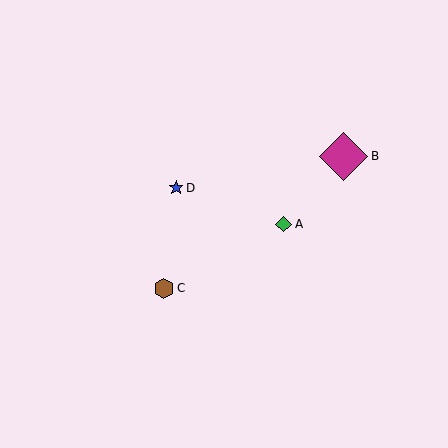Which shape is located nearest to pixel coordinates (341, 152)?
The magenta diamond (labeled B) at (343, 156) is nearest to that location.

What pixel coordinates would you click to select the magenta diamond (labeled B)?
Click at (343, 156) to select the magenta diamond B.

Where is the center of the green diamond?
The center of the green diamond is at (284, 224).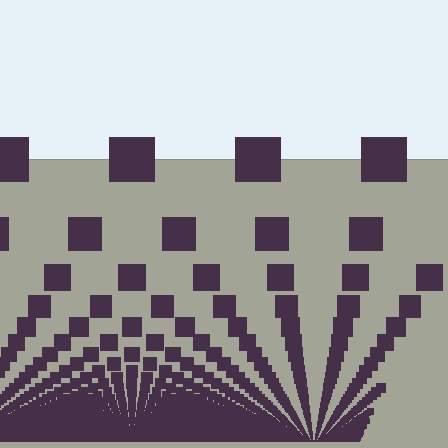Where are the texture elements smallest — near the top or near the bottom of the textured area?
Near the bottom.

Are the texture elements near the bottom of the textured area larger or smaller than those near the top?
Smaller. The gradient is inverted — elements near the bottom are smaller and denser.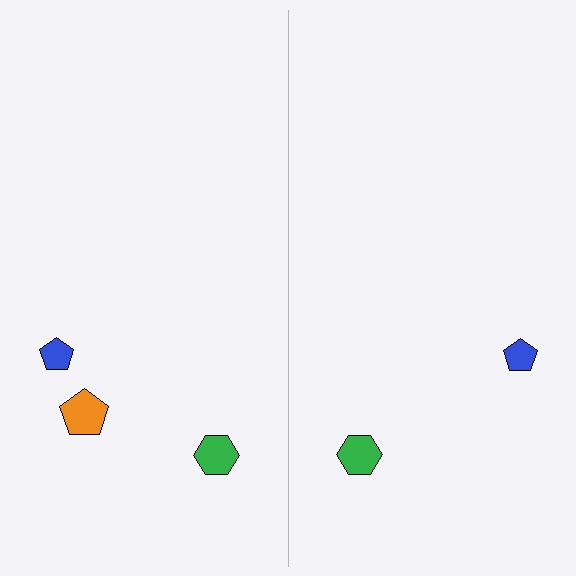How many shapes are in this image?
There are 5 shapes in this image.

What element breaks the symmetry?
A orange pentagon is missing from the right side.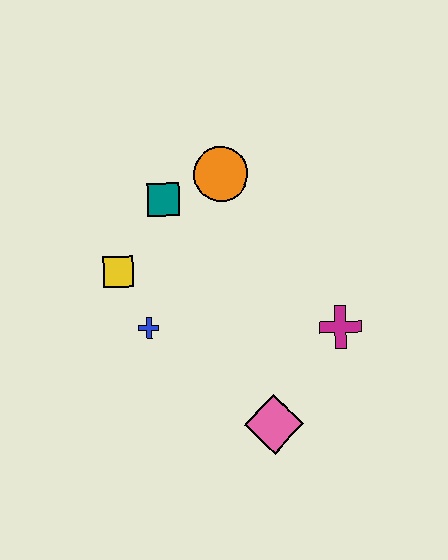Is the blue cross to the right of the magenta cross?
No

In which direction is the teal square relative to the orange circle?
The teal square is to the left of the orange circle.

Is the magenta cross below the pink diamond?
No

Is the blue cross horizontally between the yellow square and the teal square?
Yes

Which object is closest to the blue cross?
The yellow square is closest to the blue cross.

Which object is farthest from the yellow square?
The magenta cross is farthest from the yellow square.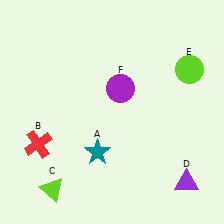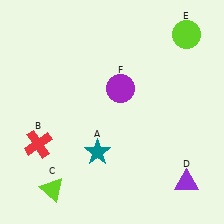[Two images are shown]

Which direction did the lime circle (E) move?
The lime circle (E) moved up.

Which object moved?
The lime circle (E) moved up.